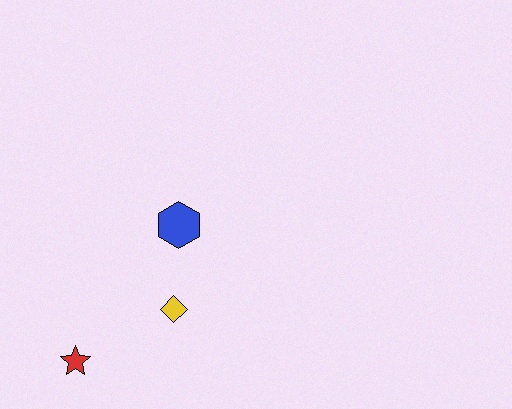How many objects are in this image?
There are 3 objects.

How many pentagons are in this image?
There are no pentagons.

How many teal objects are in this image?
There are no teal objects.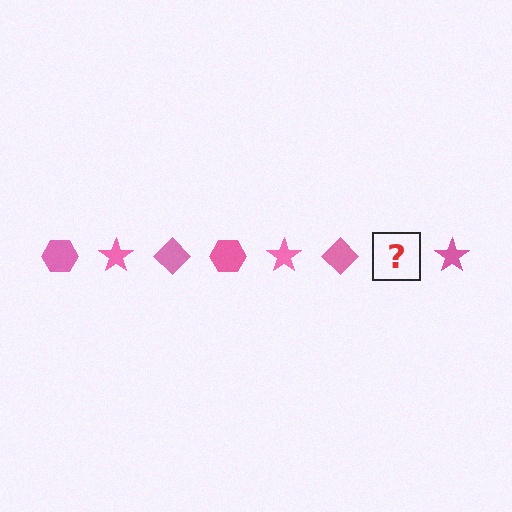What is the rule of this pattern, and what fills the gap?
The rule is that the pattern cycles through hexagon, star, diamond shapes in pink. The gap should be filled with a pink hexagon.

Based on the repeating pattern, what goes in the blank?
The blank should be a pink hexagon.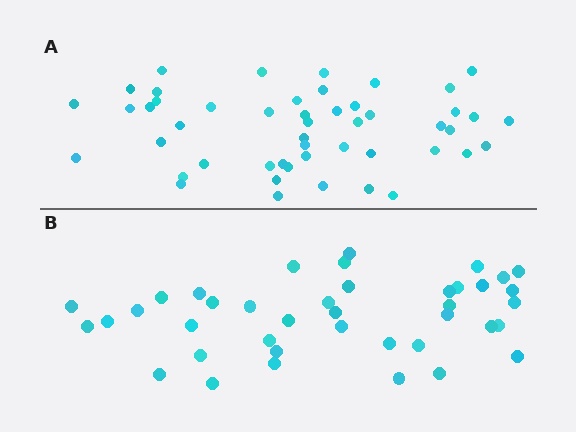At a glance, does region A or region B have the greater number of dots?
Region A (the top region) has more dots.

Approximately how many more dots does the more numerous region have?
Region A has roughly 8 or so more dots than region B.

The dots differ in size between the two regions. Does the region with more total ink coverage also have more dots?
No. Region B has more total ink coverage because its dots are larger, but region A actually contains more individual dots. Total area can be misleading — the number of items is what matters here.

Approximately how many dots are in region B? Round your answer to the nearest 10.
About 40 dots.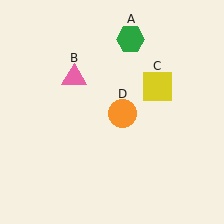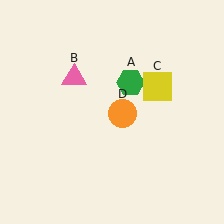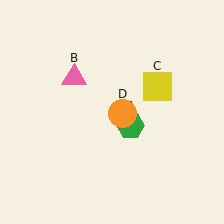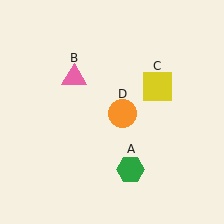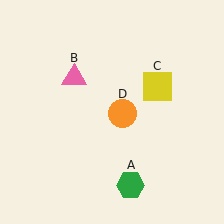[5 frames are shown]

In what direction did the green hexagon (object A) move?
The green hexagon (object A) moved down.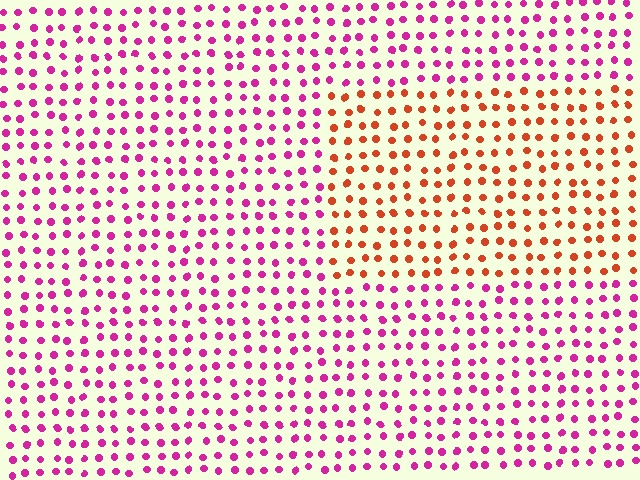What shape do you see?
I see a rectangle.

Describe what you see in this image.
The image is filled with small magenta elements in a uniform arrangement. A rectangle-shaped region is visible where the elements are tinted to a slightly different hue, forming a subtle color boundary.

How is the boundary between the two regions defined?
The boundary is defined purely by a slight shift in hue (about 54 degrees). Spacing, size, and orientation are identical on both sides.